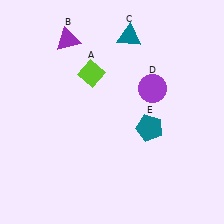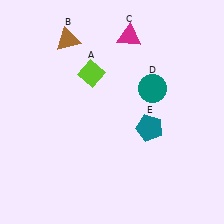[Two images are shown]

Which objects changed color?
B changed from purple to brown. C changed from teal to magenta. D changed from purple to teal.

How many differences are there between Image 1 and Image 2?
There are 3 differences between the two images.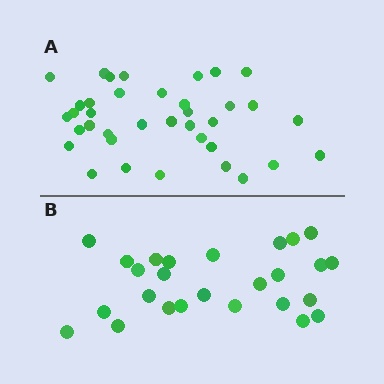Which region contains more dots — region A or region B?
Region A (the top region) has more dots.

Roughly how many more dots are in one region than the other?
Region A has roughly 12 or so more dots than region B.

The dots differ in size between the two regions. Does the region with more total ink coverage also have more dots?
No. Region B has more total ink coverage because its dots are larger, but region A actually contains more individual dots. Total area can be misleading — the number of items is what matters here.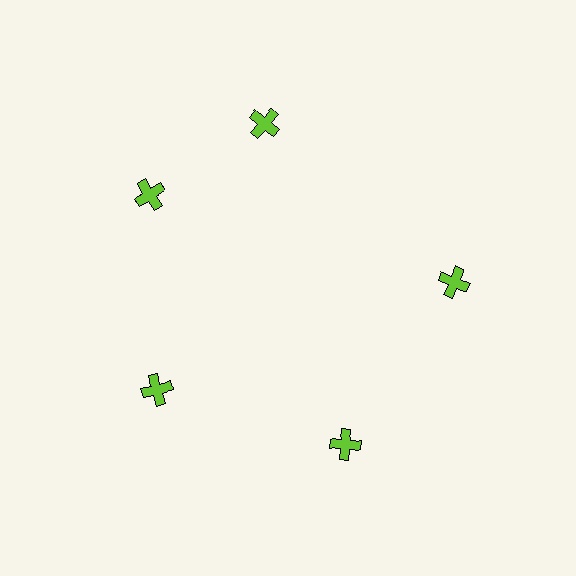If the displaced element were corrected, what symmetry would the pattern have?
It would have 5-fold rotational symmetry — the pattern would map onto itself every 72 degrees.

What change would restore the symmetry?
The symmetry would be restored by rotating it back into even spacing with its neighbors so that all 5 crosses sit at equal angles and equal distance from the center.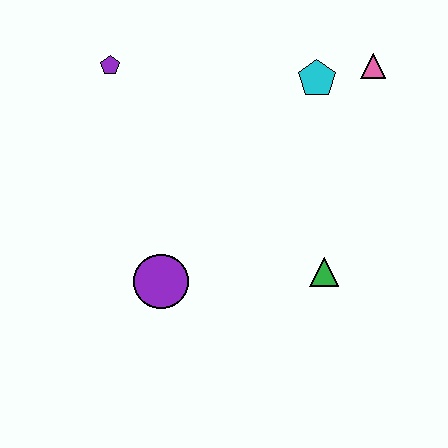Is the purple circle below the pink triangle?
Yes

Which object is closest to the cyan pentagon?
The pink triangle is closest to the cyan pentagon.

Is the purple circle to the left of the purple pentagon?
No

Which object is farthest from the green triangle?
The purple pentagon is farthest from the green triangle.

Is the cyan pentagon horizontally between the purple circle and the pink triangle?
Yes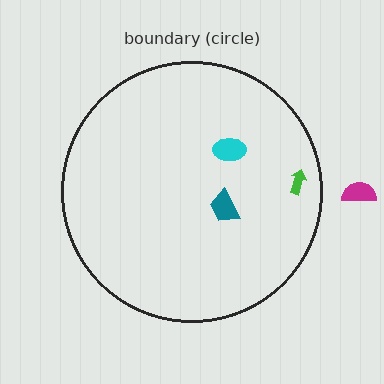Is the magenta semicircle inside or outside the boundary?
Outside.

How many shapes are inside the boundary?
3 inside, 1 outside.